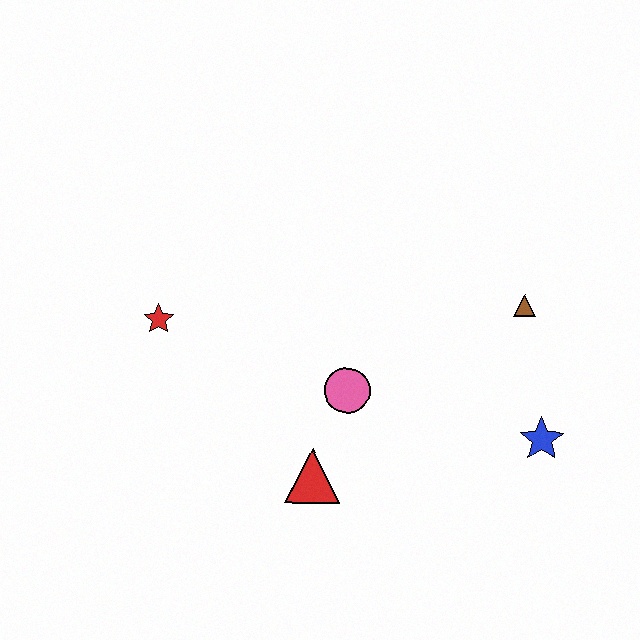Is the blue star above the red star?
No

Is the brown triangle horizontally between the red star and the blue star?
Yes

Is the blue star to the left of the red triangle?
No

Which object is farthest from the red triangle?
The brown triangle is farthest from the red triangle.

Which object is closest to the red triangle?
The pink circle is closest to the red triangle.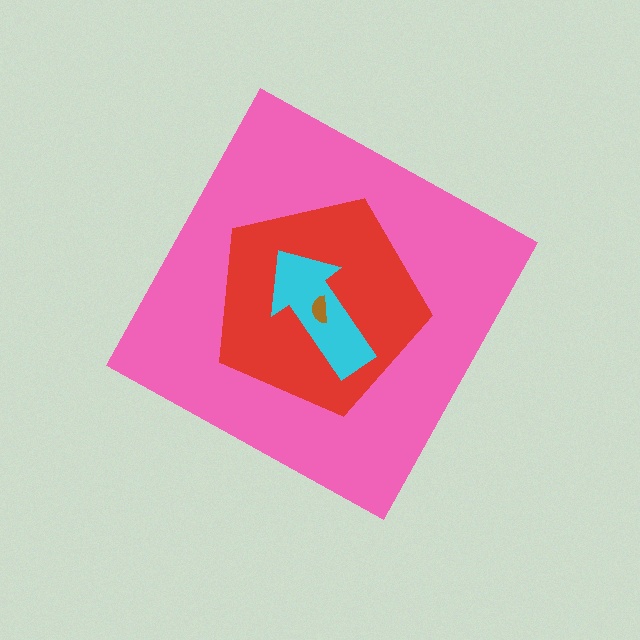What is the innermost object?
The brown semicircle.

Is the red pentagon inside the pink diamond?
Yes.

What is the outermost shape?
The pink diamond.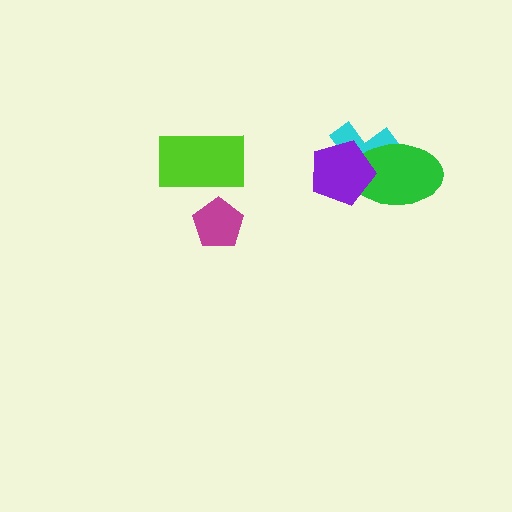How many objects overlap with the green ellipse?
2 objects overlap with the green ellipse.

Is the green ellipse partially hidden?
Yes, it is partially covered by another shape.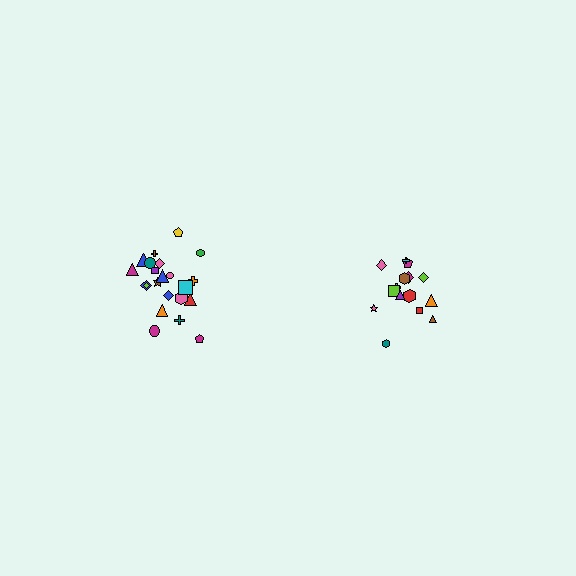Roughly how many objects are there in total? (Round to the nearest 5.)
Roughly 35 objects in total.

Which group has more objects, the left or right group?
The left group.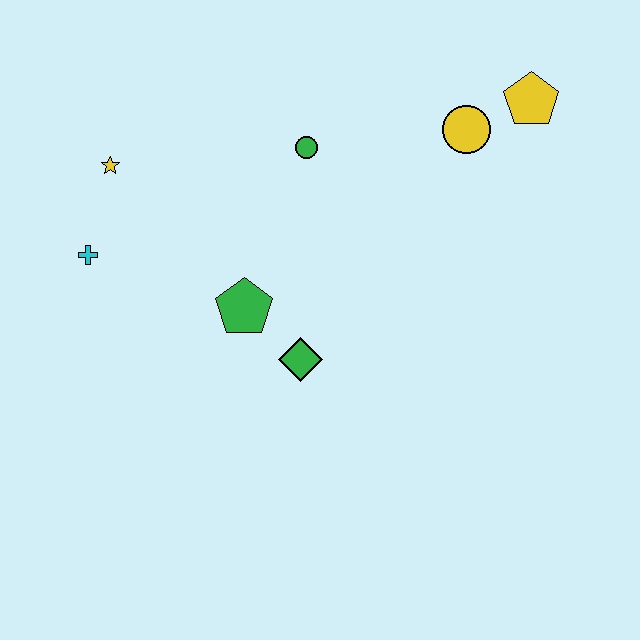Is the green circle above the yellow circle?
No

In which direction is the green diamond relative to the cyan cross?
The green diamond is to the right of the cyan cross.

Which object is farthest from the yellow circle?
The cyan cross is farthest from the yellow circle.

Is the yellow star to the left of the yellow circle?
Yes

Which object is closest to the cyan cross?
The yellow star is closest to the cyan cross.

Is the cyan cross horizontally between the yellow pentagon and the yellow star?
No